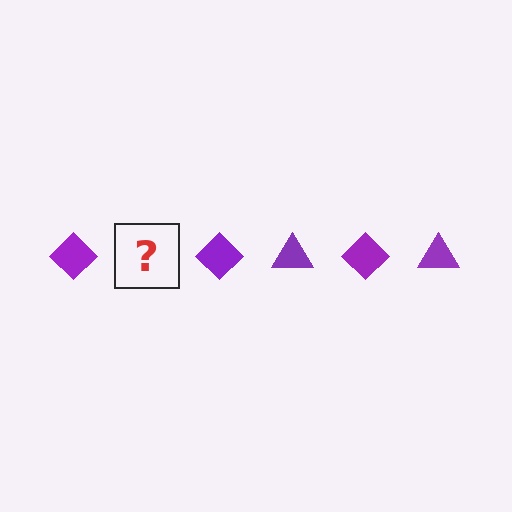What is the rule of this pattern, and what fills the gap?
The rule is that the pattern cycles through diamond, triangle shapes in purple. The gap should be filled with a purple triangle.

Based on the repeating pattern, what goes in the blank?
The blank should be a purple triangle.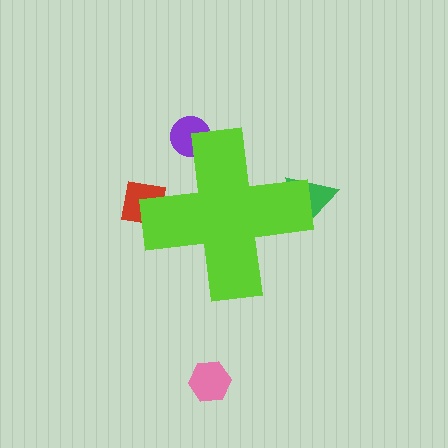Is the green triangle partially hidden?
Yes, the green triangle is partially hidden behind the lime cross.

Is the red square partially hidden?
Yes, the red square is partially hidden behind the lime cross.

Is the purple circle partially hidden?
Yes, the purple circle is partially hidden behind the lime cross.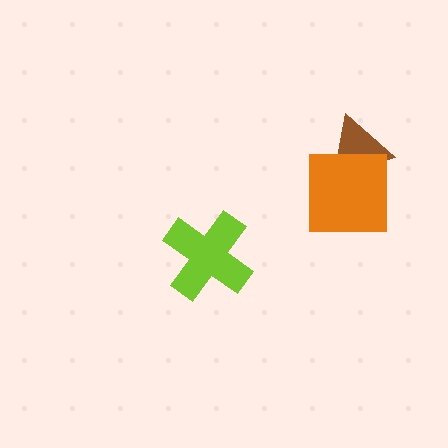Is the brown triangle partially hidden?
Yes, it is partially covered by another shape.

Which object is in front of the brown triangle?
The orange square is in front of the brown triangle.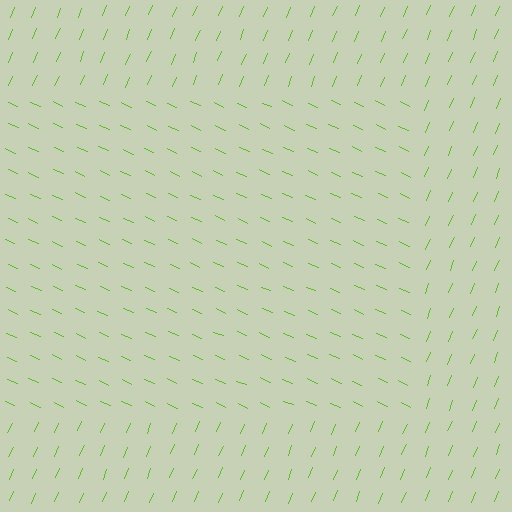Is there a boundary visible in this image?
Yes, there is a texture boundary formed by a change in line orientation.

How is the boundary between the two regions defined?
The boundary is defined purely by a change in line orientation (approximately 88 degrees difference). All lines are the same color and thickness.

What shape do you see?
I see a rectangle.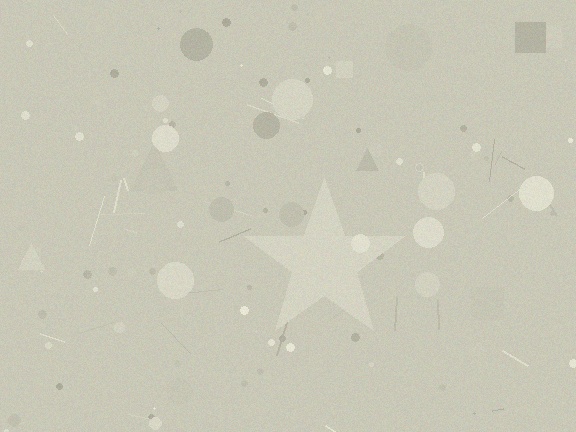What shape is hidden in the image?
A star is hidden in the image.